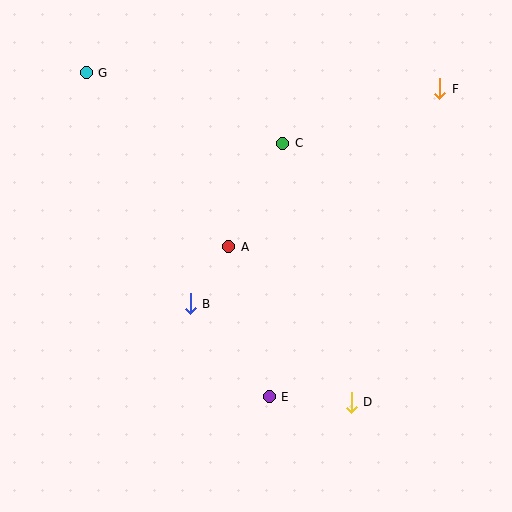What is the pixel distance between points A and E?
The distance between A and E is 156 pixels.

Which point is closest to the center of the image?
Point A at (229, 247) is closest to the center.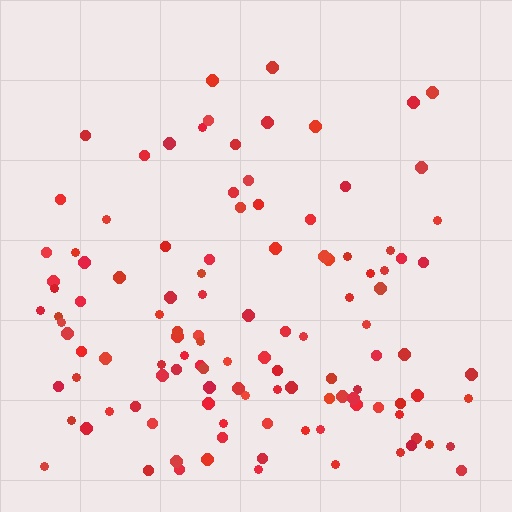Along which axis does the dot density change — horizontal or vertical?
Vertical.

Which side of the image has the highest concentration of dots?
The bottom.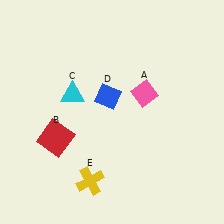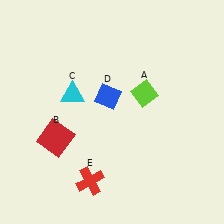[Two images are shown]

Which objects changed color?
A changed from pink to lime. E changed from yellow to red.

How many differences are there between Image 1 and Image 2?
There are 2 differences between the two images.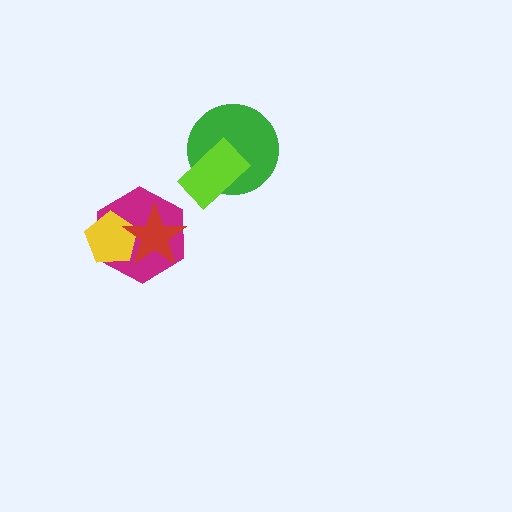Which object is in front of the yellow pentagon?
The red star is in front of the yellow pentagon.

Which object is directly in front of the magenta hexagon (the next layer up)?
The yellow pentagon is directly in front of the magenta hexagon.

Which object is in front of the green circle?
The lime rectangle is in front of the green circle.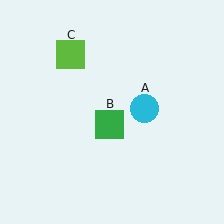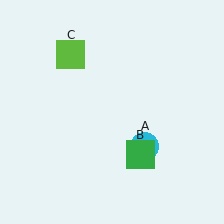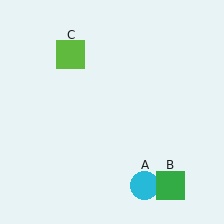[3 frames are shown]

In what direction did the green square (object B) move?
The green square (object B) moved down and to the right.